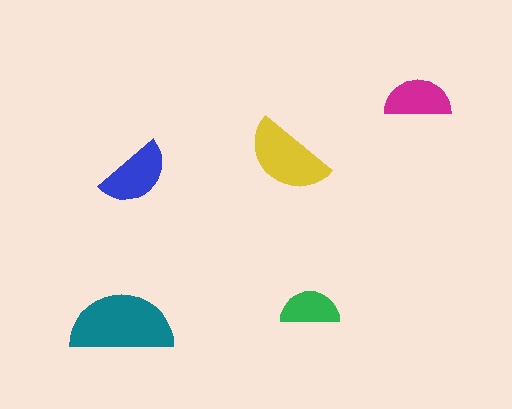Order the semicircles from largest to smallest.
the teal one, the yellow one, the blue one, the magenta one, the green one.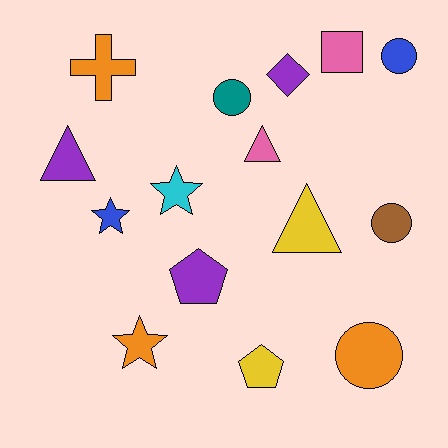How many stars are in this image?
There are 3 stars.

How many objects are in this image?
There are 15 objects.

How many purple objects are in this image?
There are 3 purple objects.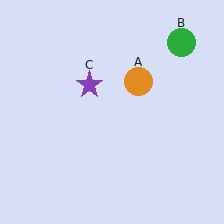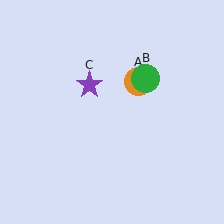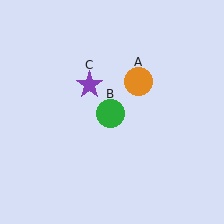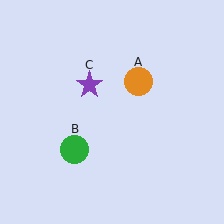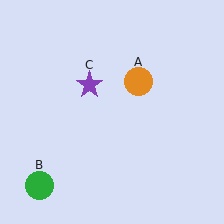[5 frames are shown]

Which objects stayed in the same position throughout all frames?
Orange circle (object A) and purple star (object C) remained stationary.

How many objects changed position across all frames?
1 object changed position: green circle (object B).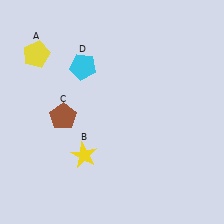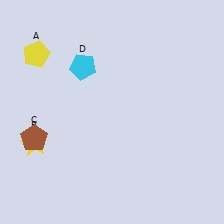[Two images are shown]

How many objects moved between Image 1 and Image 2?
2 objects moved between the two images.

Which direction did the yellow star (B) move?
The yellow star (B) moved left.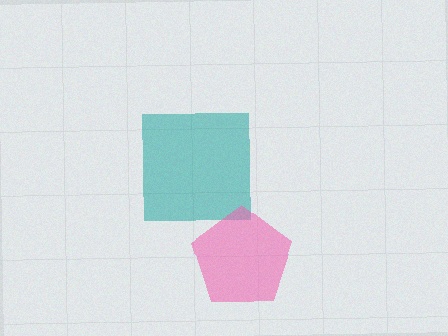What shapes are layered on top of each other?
The layered shapes are: a teal square, a pink pentagon.